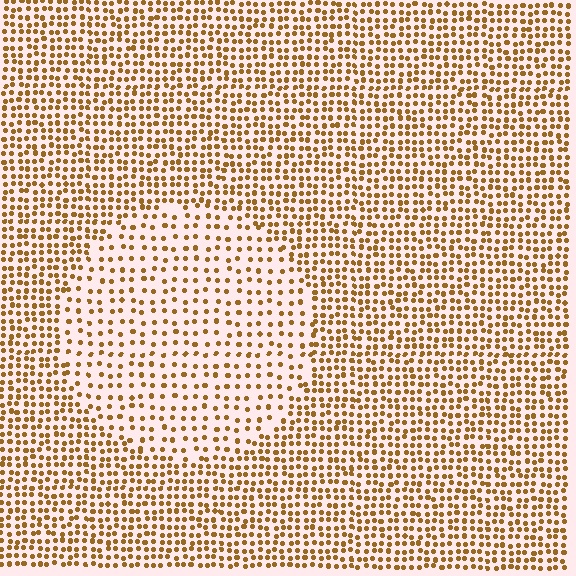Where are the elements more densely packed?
The elements are more densely packed outside the circle boundary.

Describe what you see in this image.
The image contains small brown elements arranged at two different densities. A circle-shaped region is visible where the elements are less densely packed than the surrounding area.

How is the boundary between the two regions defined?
The boundary is defined by a change in element density (approximately 1.9x ratio). All elements are the same color, size, and shape.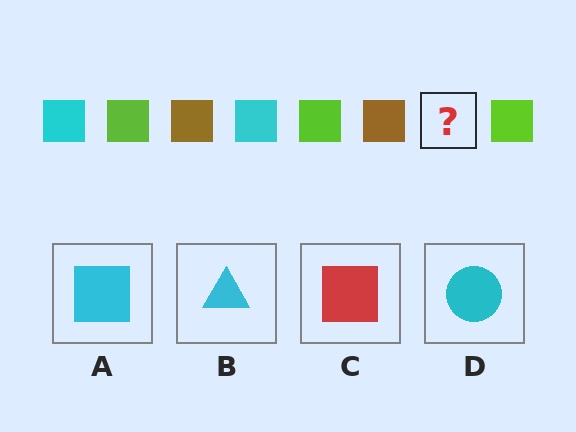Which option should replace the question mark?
Option A.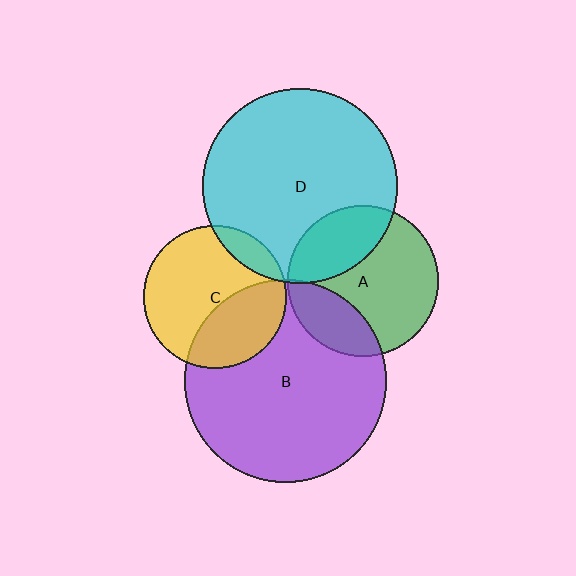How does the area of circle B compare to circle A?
Approximately 1.8 times.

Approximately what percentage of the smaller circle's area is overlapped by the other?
Approximately 30%.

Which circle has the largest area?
Circle B (purple).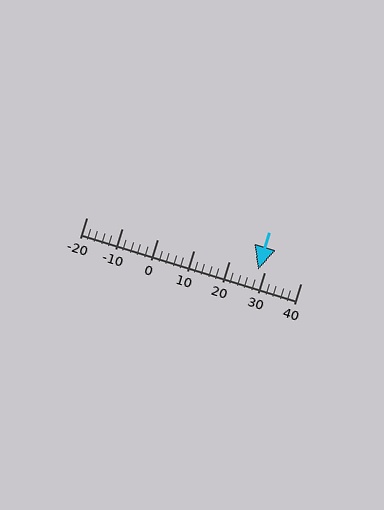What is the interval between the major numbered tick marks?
The major tick marks are spaced 10 units apart.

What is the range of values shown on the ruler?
The ruler shows values from -20 to 40.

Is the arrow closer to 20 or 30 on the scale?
The arrow is closer to 30.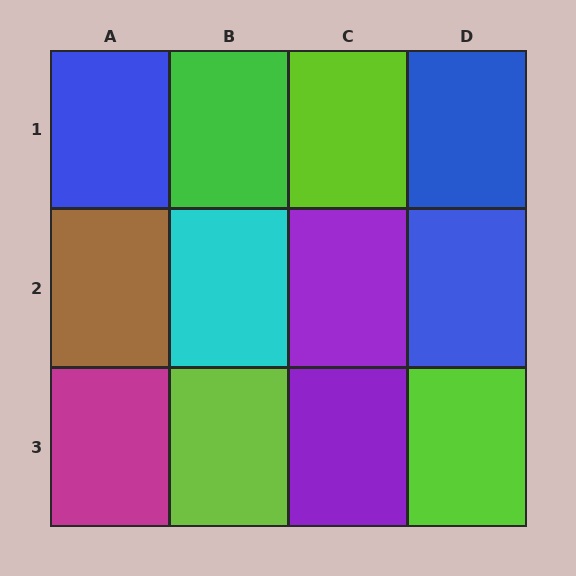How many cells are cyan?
1 cell is cyan.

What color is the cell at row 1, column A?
Blue.